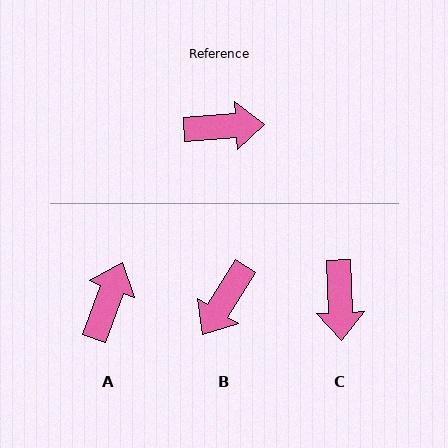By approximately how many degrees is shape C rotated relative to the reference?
Approximately 91 degrees clockwise.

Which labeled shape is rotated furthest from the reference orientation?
B, about 125 degrees away.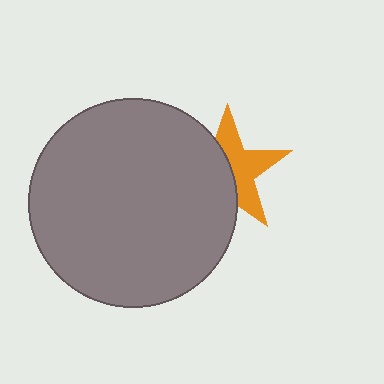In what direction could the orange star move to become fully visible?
The orange star could move right. That would shift it out from behind the gray circle entirely.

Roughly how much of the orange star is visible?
About half of it is visible (roughly 50%).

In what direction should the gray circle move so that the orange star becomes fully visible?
The gray circle should move left. That is the shortest direction to clear the overlap and leave the orange star fully visible.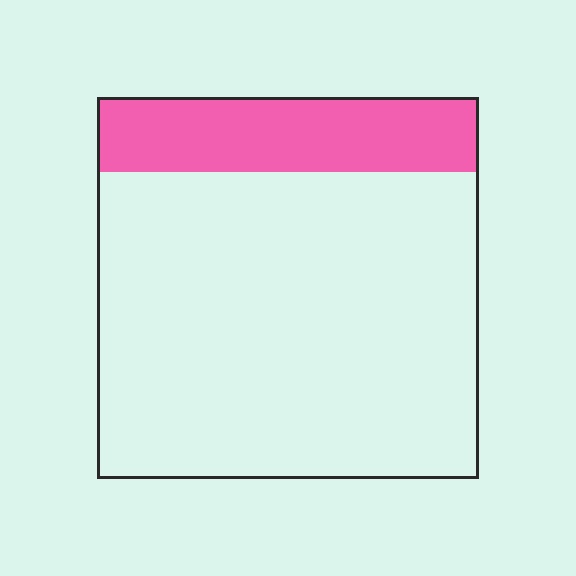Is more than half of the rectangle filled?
No.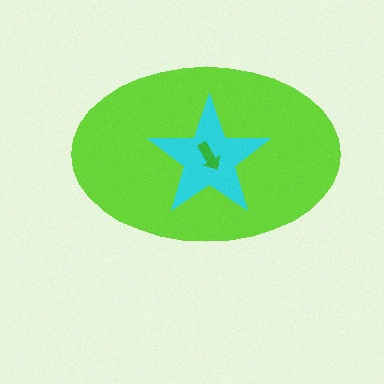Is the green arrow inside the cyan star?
Yes.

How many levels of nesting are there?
3.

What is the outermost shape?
The lime ellipse.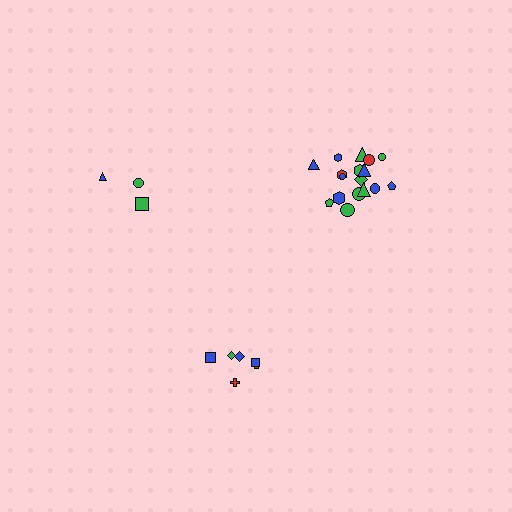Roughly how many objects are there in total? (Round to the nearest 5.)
Roughly 25 objects in total.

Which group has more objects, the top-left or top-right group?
The top-right group.